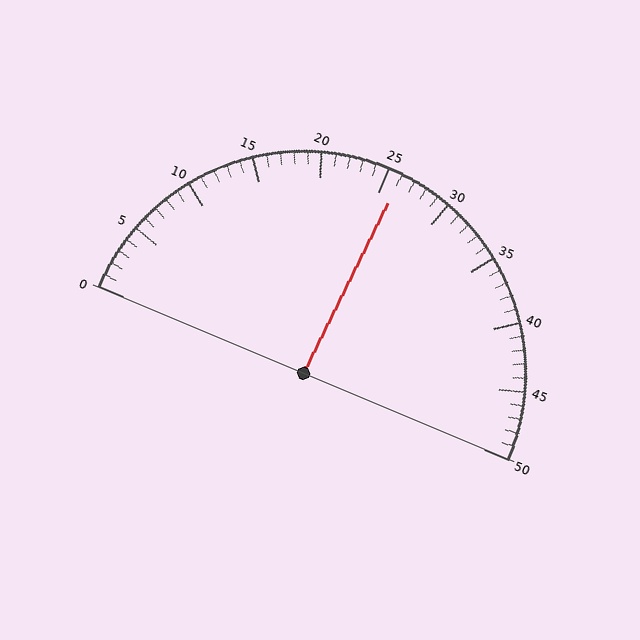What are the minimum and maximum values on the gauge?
The gauge ranges from 0 to 50.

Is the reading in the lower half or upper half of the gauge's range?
The reading is in the upper half of the range (0 to 50).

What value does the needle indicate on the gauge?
The needle indicates approximately 26.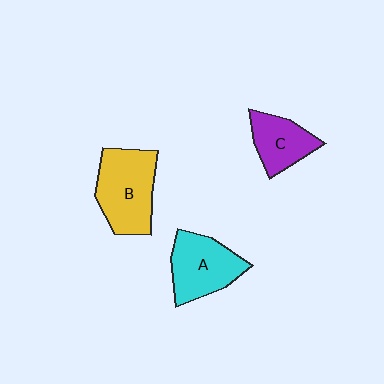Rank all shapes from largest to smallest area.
From largest to smallest: B (yellow), A (cyan), C (purple).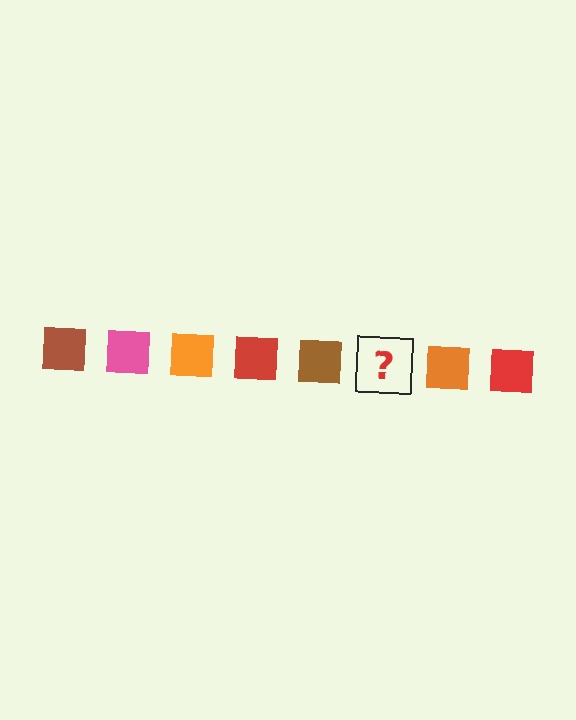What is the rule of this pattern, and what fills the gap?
The rule is that the pattern cycles through brown, pink, orange, red squares. The gap should be filled with a pink square.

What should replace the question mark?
The question mark should be replaced with a pink square.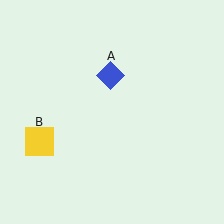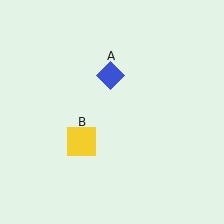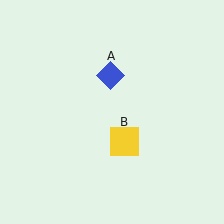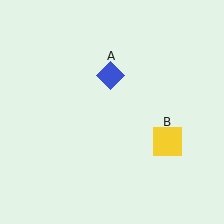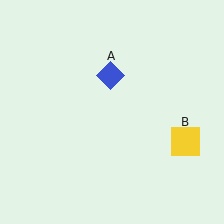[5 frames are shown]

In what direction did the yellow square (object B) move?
The yellow square (object B) moved right.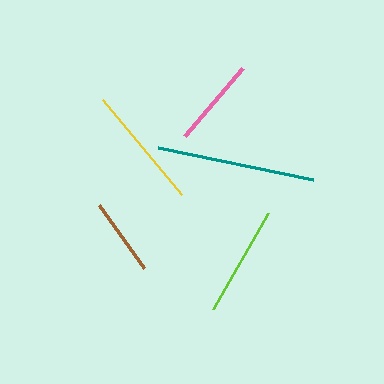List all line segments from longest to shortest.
From longest to shortest: teal, yellow, lime, pink, brown.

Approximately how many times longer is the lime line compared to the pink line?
The lime line is approximately 1.2 times the length of the pink line.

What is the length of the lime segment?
The lime segment is approximately 111 pixels long.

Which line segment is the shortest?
The brown line is the shortest at approximately 77 pixels.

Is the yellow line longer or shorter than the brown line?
The yellow line is longer than the brown line.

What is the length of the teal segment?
The teal segment is approximately 158 pixels long.